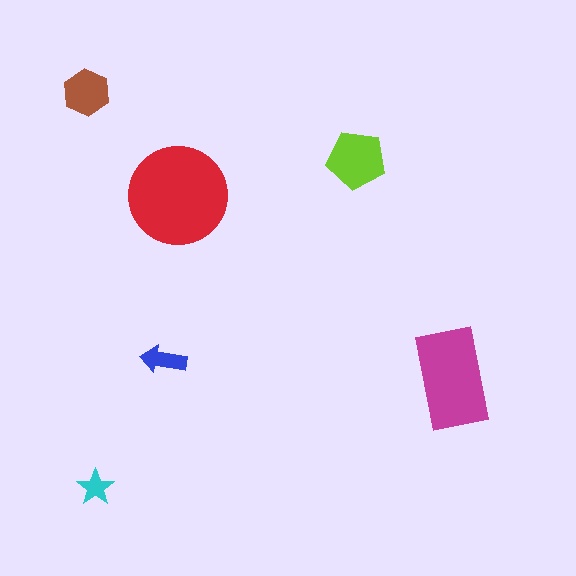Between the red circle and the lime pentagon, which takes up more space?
The red circle.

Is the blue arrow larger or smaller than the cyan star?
Larger.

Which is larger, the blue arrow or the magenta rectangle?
The magenta rectangle.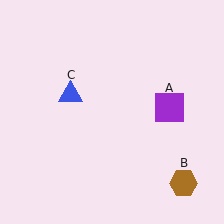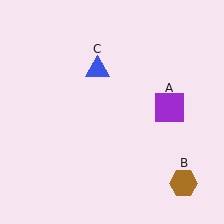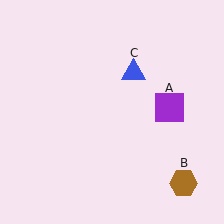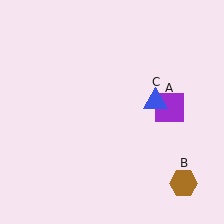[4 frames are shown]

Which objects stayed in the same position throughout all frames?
Purple square (object A) and brown hexagon (object B) remained stationary.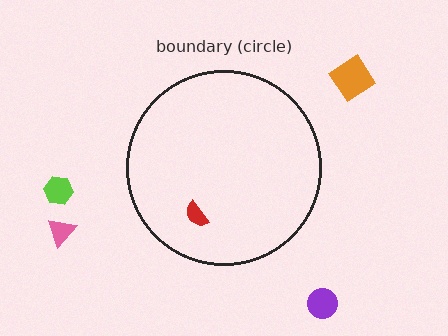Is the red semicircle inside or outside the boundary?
Inside.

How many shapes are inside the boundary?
1 inside, 4 outside.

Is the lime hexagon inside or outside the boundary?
Outside.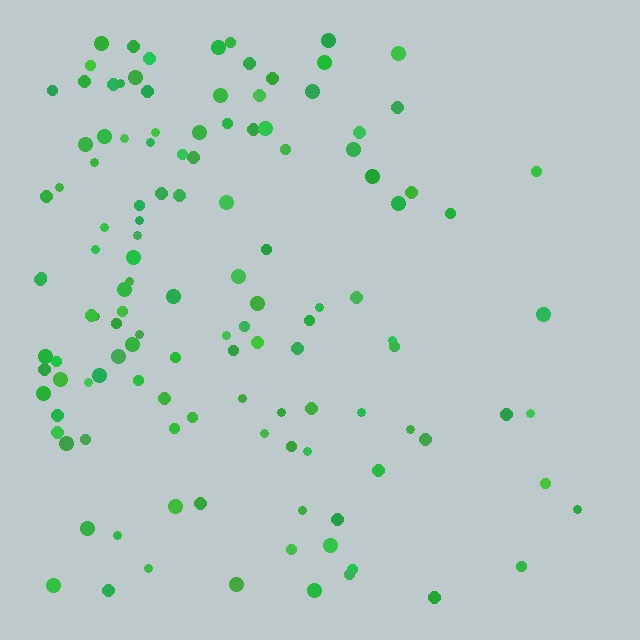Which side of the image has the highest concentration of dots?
The left.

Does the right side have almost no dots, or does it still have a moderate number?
Still a moderate number, just noticeably fewer than the left.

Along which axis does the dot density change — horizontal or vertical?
Horizontal.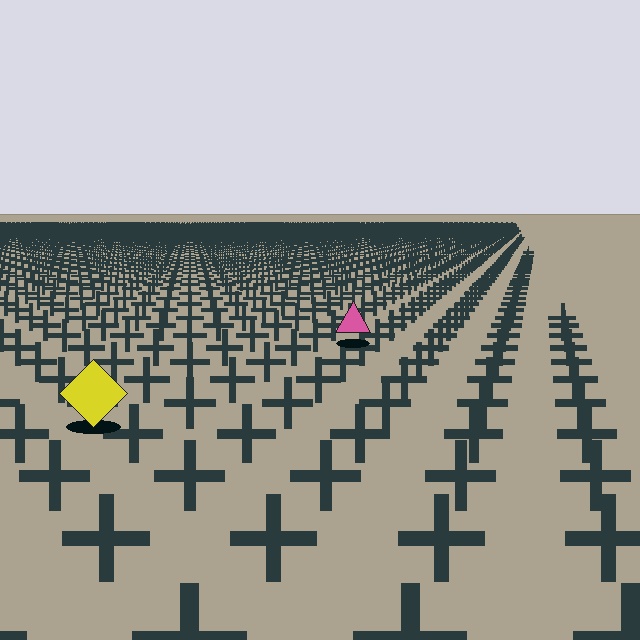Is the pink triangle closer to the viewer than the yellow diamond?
No. The yellow diamond is closer — you can tell from the texture gradient: the ground texture is coarser near it.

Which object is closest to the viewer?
The yellow diamond is closest. The texture marks near it are larger and more spread out.